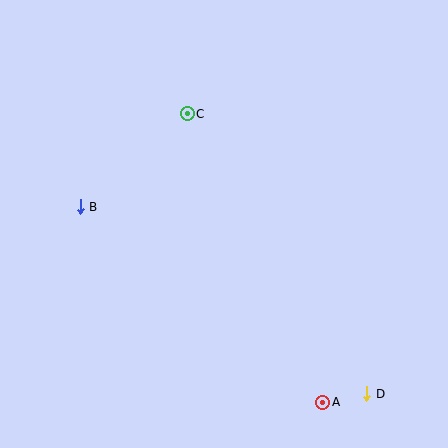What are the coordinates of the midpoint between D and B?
The midpoint between D and B is at (223, 300).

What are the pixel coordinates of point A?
Point A is at (323, 402).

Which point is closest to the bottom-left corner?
Point B is closest to the bottom-left corner.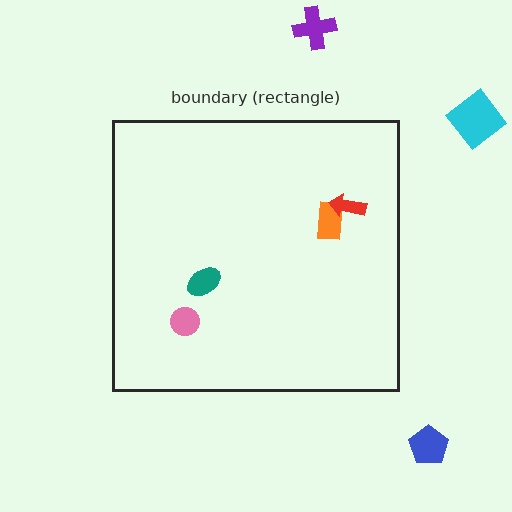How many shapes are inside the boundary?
4 inside, 3 outside.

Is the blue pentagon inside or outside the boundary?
Outside.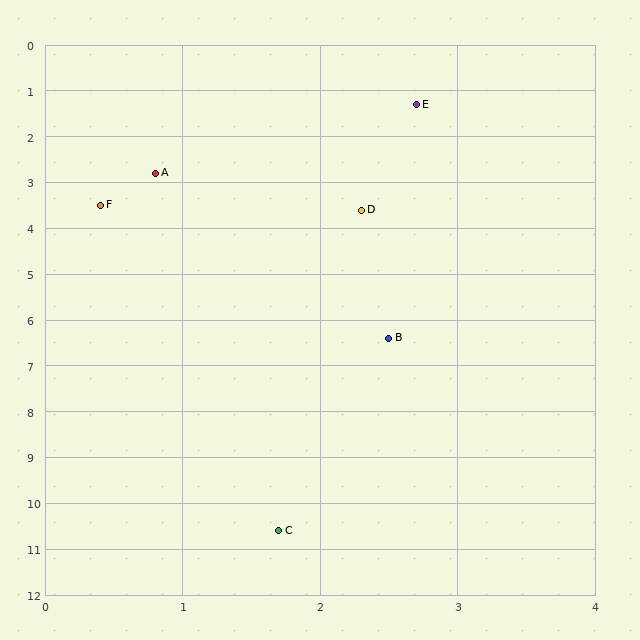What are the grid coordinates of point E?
Point E is at approximately (2.7, 1.3).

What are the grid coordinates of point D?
Point D is at approximately (2.3, 3.6).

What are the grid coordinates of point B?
Point B is at approximately (2.5, 6.4).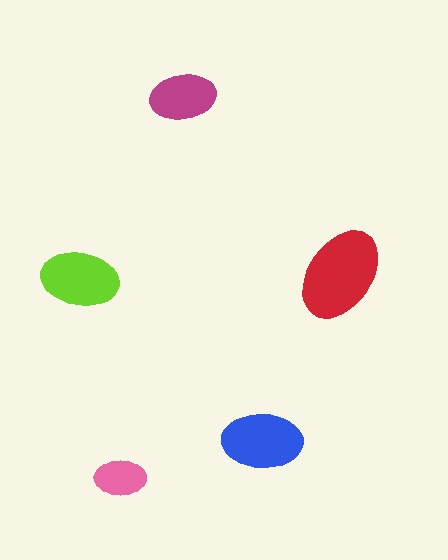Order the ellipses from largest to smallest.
the red one, the blue one, the lime one, the magenta one, the pink one.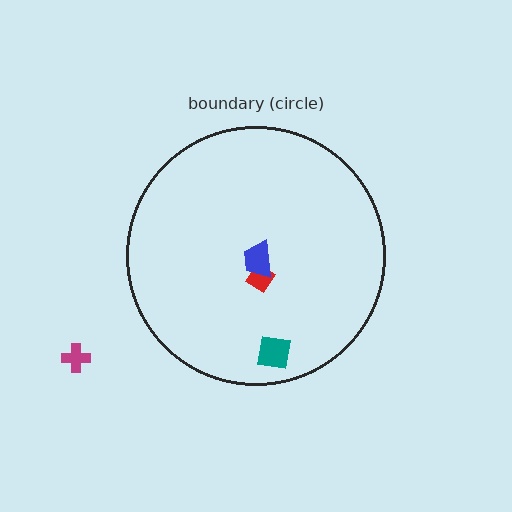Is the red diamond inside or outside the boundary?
Inside.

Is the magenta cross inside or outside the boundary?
Outside.